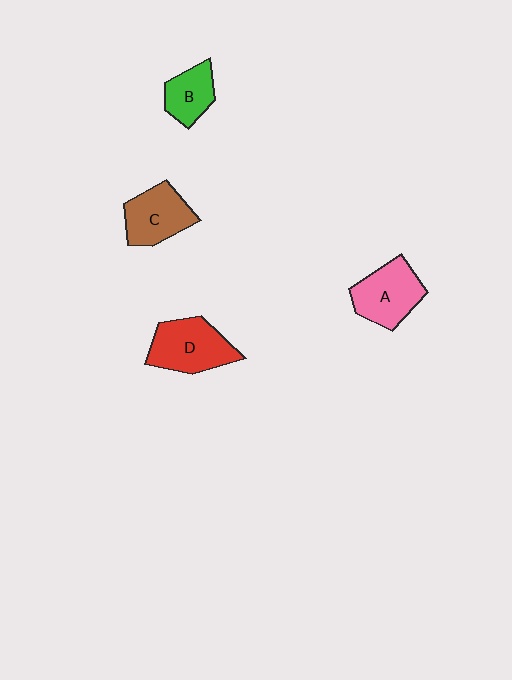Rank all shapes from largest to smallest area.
From largest to smallest: D (red), A (pink), C (brown), B (green).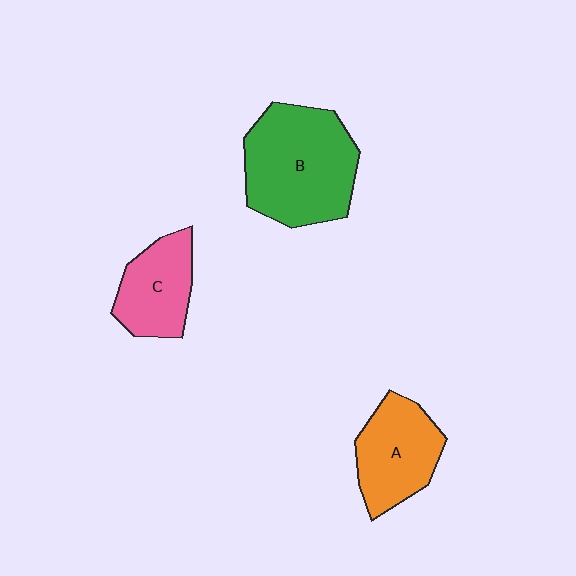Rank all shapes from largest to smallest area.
From largest to smallest: B (green), A (orange), C (pink).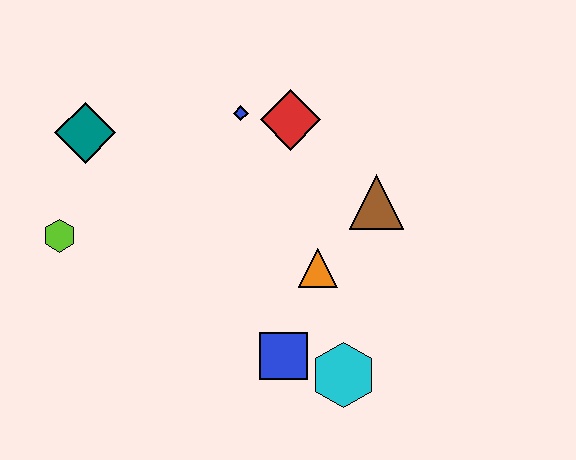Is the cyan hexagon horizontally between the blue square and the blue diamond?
No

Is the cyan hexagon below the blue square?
Yes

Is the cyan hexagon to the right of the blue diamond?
Yes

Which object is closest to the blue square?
The cyan hexagon is closest to the blue square.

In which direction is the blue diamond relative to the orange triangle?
The blue diamond is above the orange triangle.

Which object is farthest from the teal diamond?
The cyan hexagon is farthest from the teal diamond.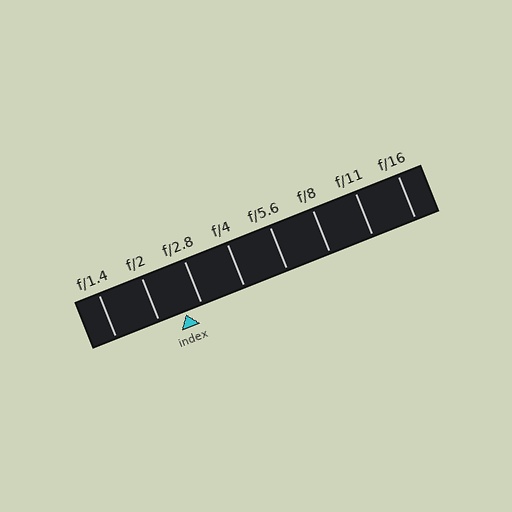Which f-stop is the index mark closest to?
The index mark is closest to f/2.8.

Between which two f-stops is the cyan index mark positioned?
The index mark is between f/2 and f/2.8.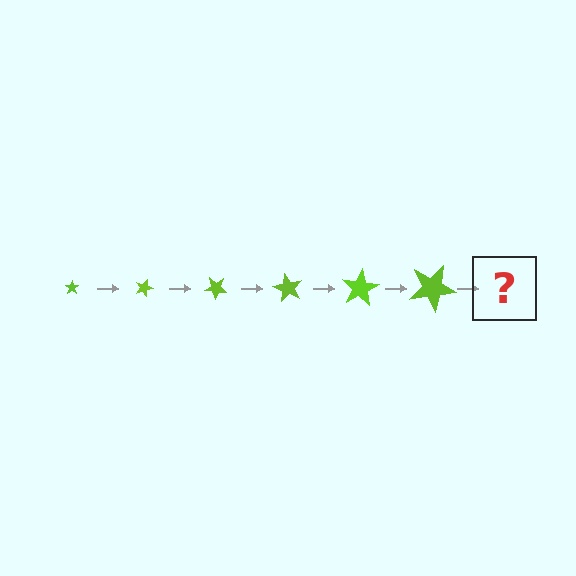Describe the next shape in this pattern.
It should be a star, larger than the previous one and rotated 120 degrees from the start.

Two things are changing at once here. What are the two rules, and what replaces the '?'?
The two rules are that the star grows larger each step and it rotates 20 degrees each step. The '?' should be a star, larger than the previous one and rotated 120 degrees from the start.